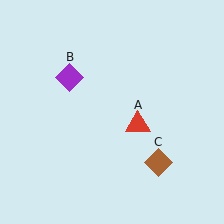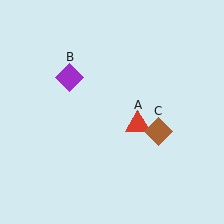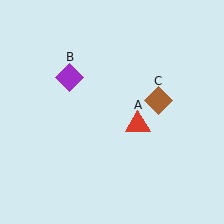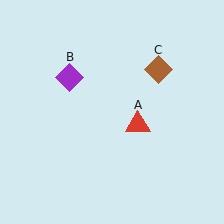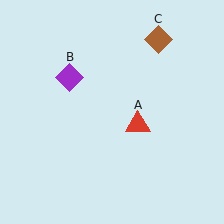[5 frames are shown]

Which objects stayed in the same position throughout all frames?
Red triangle (object A) and purple diamond (object B) remained stationary.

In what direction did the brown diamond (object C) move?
The brown diamond (object C) moved up.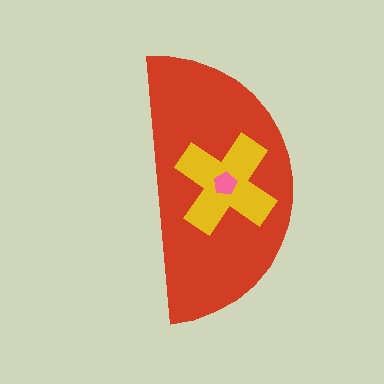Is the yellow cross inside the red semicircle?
Yes.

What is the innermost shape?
The pink pentagon.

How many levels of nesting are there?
3.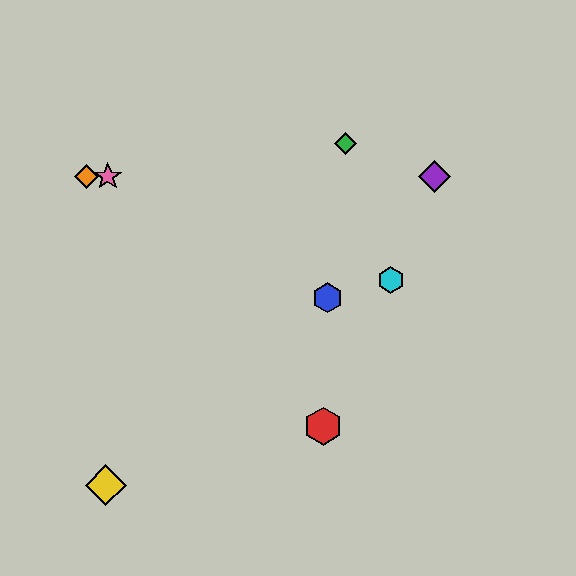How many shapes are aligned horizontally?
3 shapes (the purple diamond, the orange diamond, the pink star) are aligned horizontally.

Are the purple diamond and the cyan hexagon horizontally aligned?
No, the purple diamond is at y≈176 and the cyan hexagon is at y≈280.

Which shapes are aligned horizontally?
The purple diamond, the orange diamond, the pink star are aligned horizontally.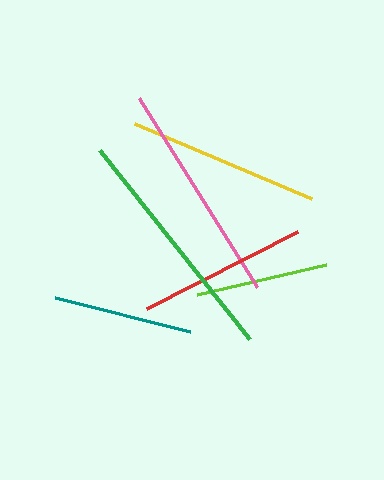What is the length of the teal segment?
The teal segment is approximately 140 pixels long.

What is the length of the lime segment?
The lime segment is approximately 132 pixels long.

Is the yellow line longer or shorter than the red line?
The yellow line is longer than the red line.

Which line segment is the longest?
The green line is the longest at approximately 242 pixels.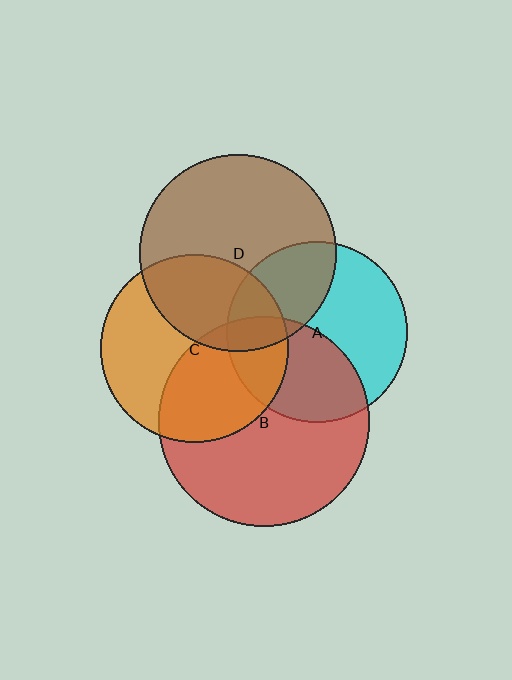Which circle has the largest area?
Circle B (red).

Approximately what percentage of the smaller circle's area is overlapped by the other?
Approximately 10%.